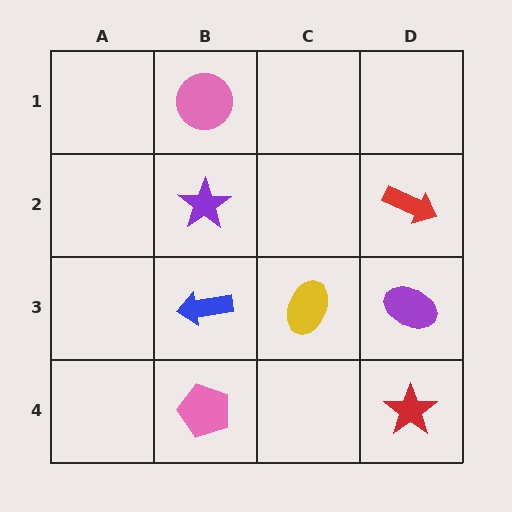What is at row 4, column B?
A pink pentagon.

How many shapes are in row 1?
1 shape.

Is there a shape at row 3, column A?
No, that cell is empty.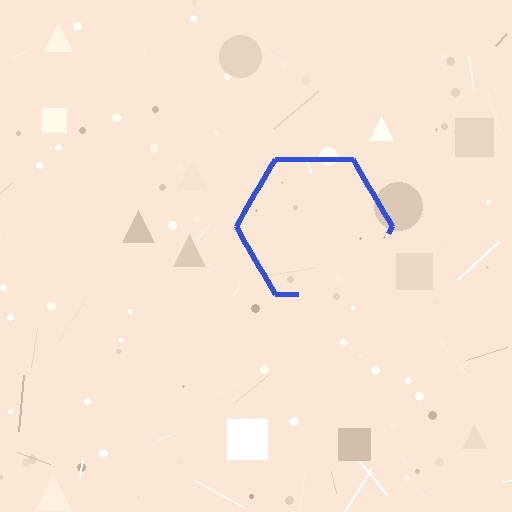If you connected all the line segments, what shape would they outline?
They would outline a hexagon.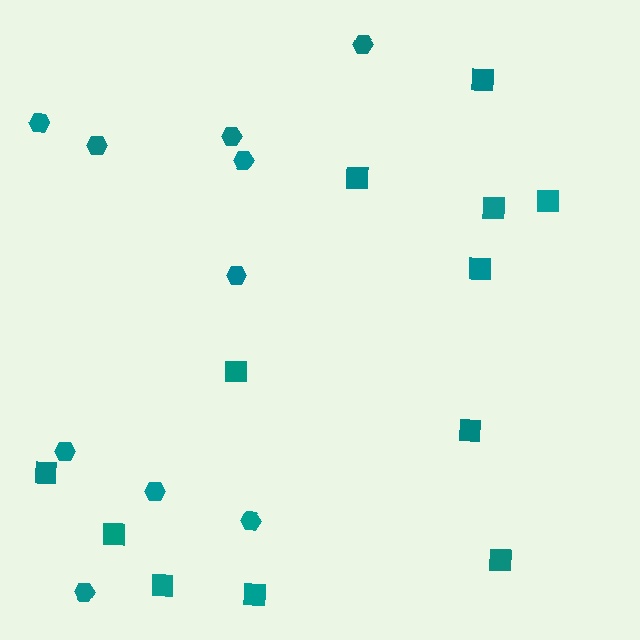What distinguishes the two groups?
There are 2 groups: one group of squares (12) and one group of hexagons (10).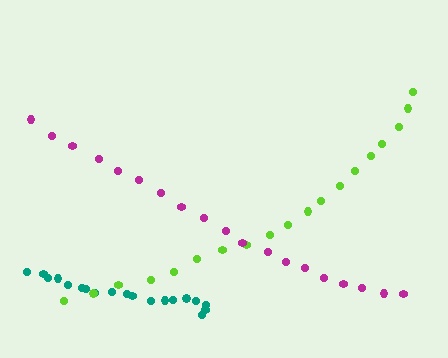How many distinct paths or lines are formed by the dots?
There are 3 distinct paths.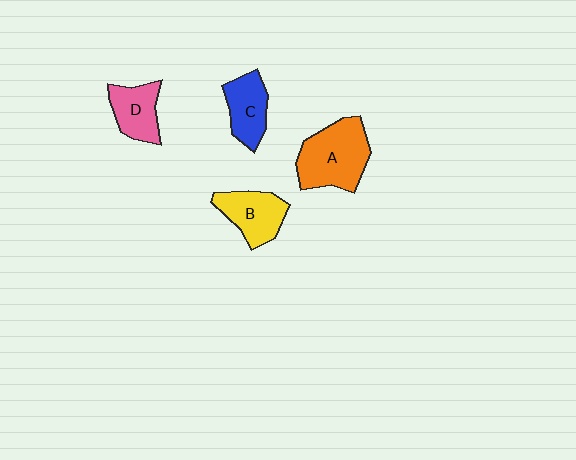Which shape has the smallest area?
Shape D (pink).